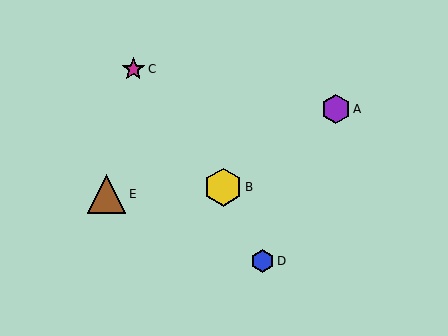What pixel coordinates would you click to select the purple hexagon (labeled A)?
Click at (336, 109) to select the purple hexagon A.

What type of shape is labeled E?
Shape E is a brown triangle.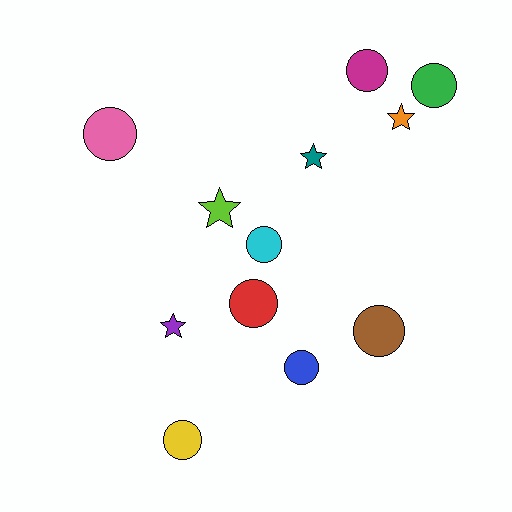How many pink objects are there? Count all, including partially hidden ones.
There is 1 pink object.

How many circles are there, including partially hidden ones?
There are 8 circles.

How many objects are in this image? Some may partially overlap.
There are 12 objects.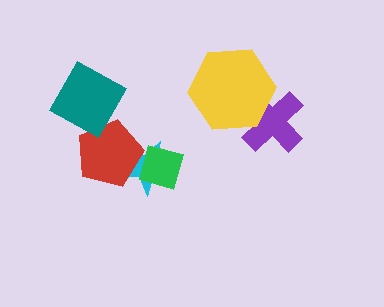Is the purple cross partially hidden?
Yes, it is partially covered by another shape.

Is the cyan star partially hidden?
Yes, it is partially covered by another shape.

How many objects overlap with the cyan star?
2 objects overlap with the cyan star.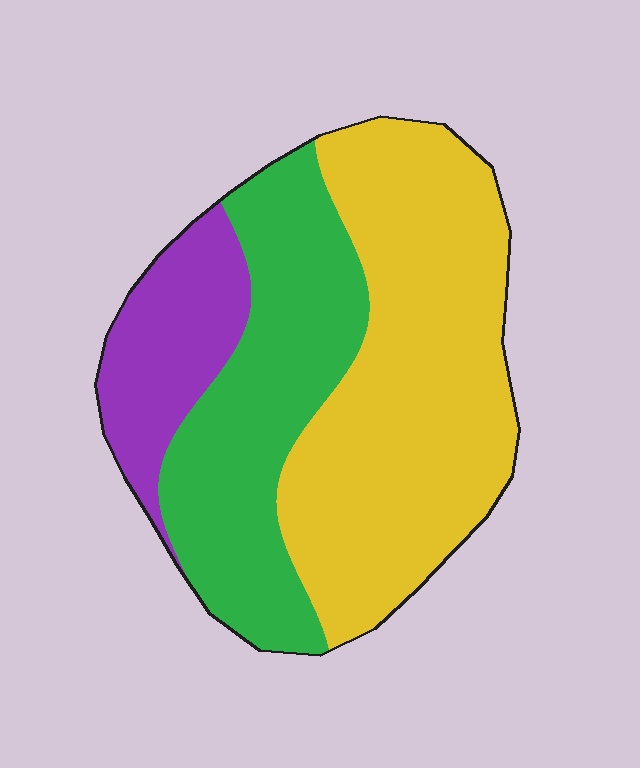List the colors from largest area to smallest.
From largest to smallest: yellow, green, purple.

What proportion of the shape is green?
Green takes up about one third (1/3) of the shape.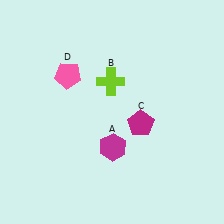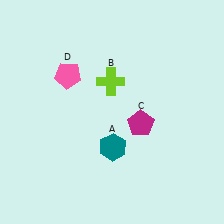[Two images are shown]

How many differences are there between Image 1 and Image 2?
There is 1 difference between the two images.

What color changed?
The hexagon (A) changed from magenta in Image 1 to teal in Image 2.